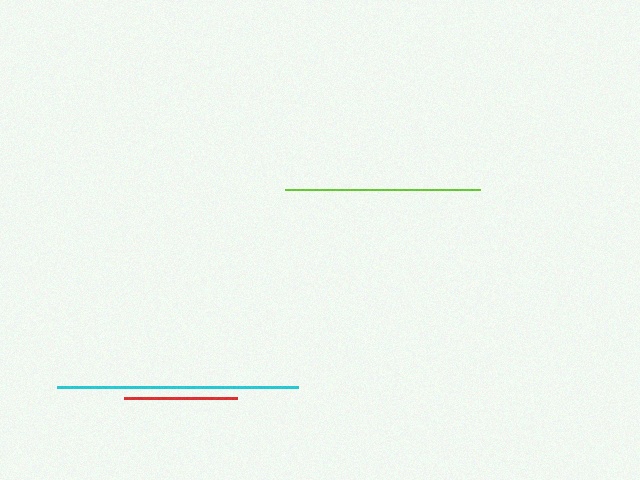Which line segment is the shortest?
The red line is the shortest at approximately 113 pixels.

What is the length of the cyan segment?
The cyan segment is approximately 242 pixels long.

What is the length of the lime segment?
The lime segment is approximately 195 pixels long.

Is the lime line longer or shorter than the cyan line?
The cyan line is longer than the lime line.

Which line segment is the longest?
The cyan line is the longest at approximately 242 pixels.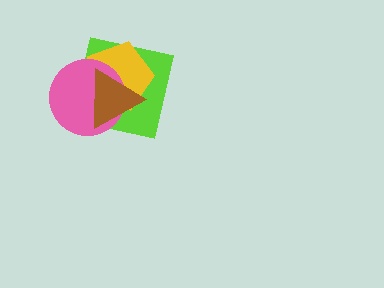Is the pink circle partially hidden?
Yes, it is partially covered by another shape.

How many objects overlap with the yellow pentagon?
3 objects overlap with the yellow pentagon.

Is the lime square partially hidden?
Yes, it is partially covered by another shape.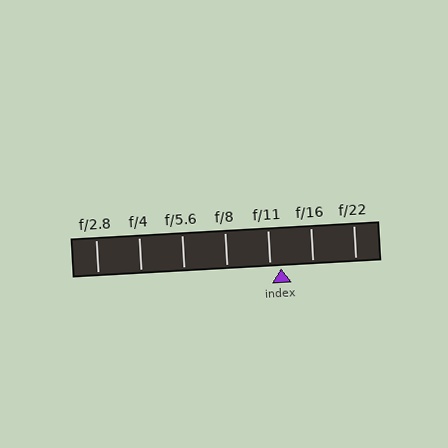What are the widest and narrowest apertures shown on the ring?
The widest aperture shown is f/2.8 and the narrowest is f/22.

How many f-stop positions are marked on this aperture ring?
There are 7 f-stop positions marked.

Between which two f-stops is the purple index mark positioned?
The index mark is between f/11 and f/16.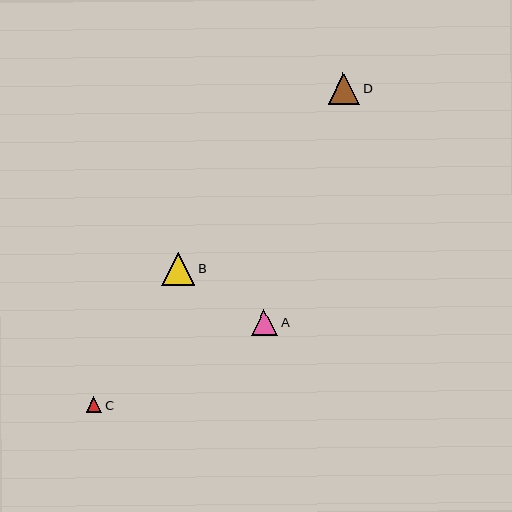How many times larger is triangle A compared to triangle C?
Triangle A is approximately 1.7 times the size of triangle C.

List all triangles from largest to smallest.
From largest to smallest: B, D, A, C.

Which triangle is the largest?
Triangle B is the largest with a size of approximately 34 pixels.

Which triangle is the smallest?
Triangle C is the smallest with a size of approximately 16 pixels.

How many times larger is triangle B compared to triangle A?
Triangle B is approximately 1.3 times the size of triangle A.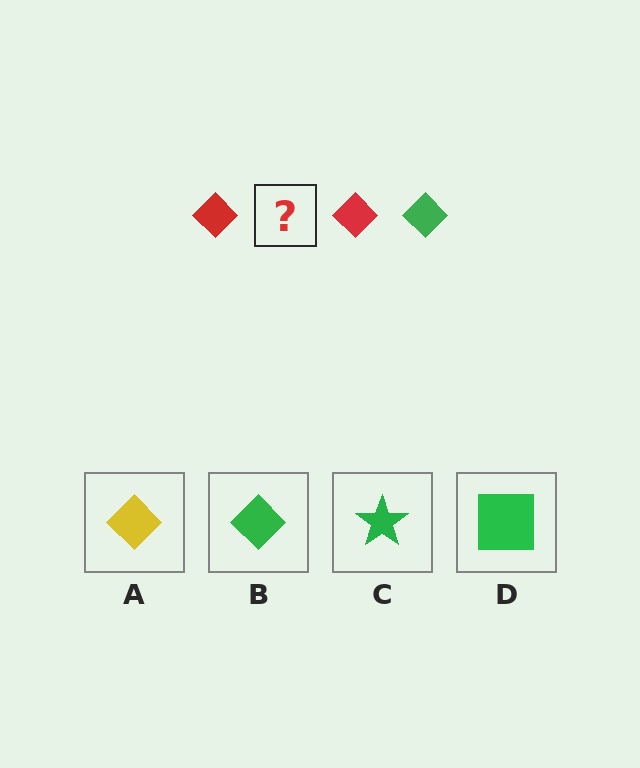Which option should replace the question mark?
Option B.